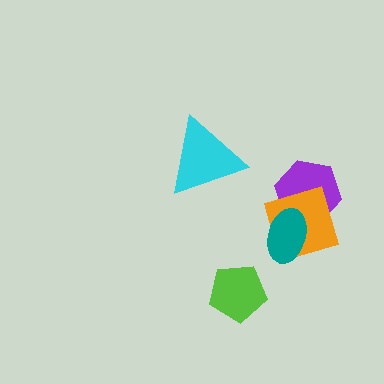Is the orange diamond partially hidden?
Yes, it is partially covered by another shape.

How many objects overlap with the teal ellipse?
2 objects overlap with the teal ellipse.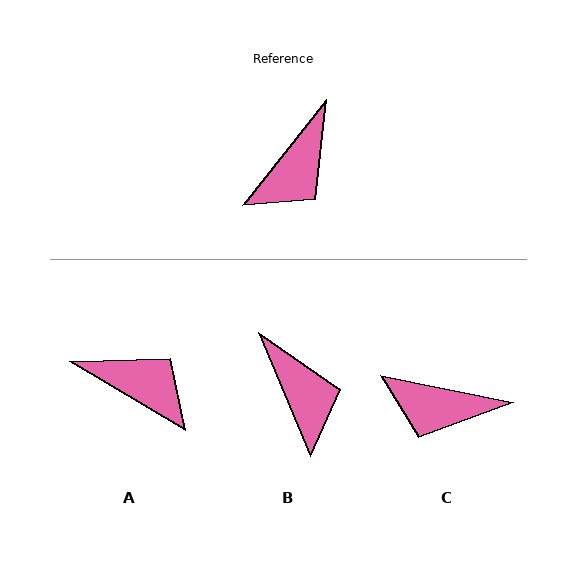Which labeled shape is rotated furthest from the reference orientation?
A, about 98 degrees away.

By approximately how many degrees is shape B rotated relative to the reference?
Approximately 61 degrees counter-clockwise.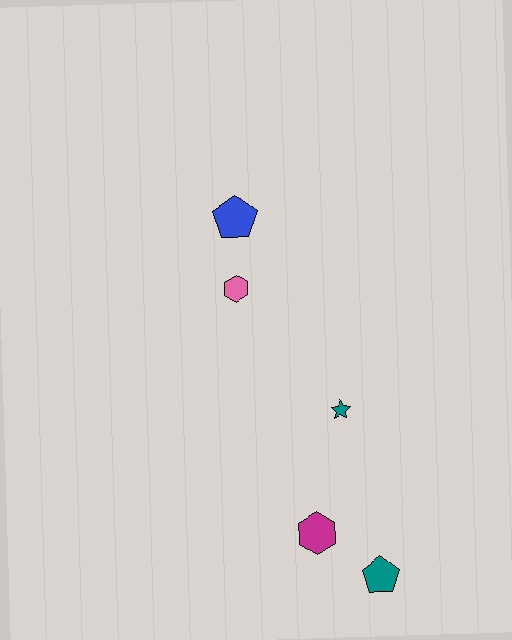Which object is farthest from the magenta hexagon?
The blue pentagon is farthest from the magenta hexagon.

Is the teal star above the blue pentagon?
No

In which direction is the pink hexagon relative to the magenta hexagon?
The pink hexagon is above the magenta hexagon.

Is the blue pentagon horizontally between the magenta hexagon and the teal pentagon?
No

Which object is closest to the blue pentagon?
The pink hexagon is closest to the blue pentagon.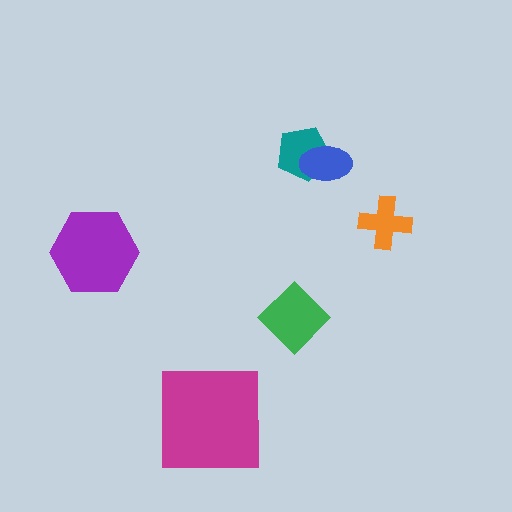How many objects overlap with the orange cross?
0 objects overlap with the orange cross.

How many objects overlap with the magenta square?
0 objects overlap with the magenta square.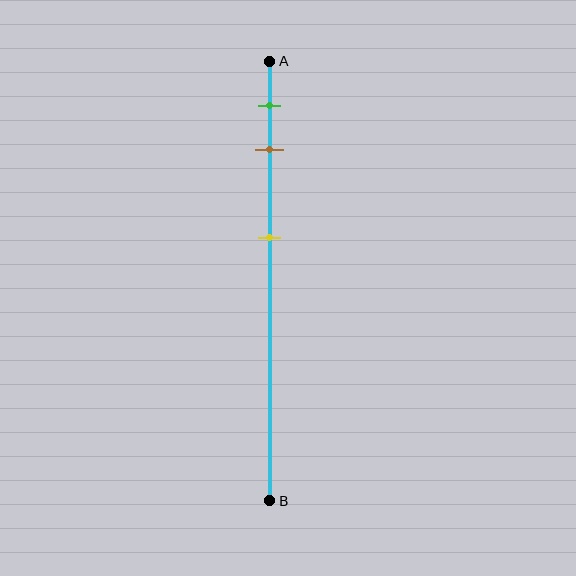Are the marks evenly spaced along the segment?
No, the marks are not evenly spaced.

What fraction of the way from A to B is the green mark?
The green mark is approximately 10% (0.1) of the way from A to B.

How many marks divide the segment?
There are 3 marks dividing the segment.